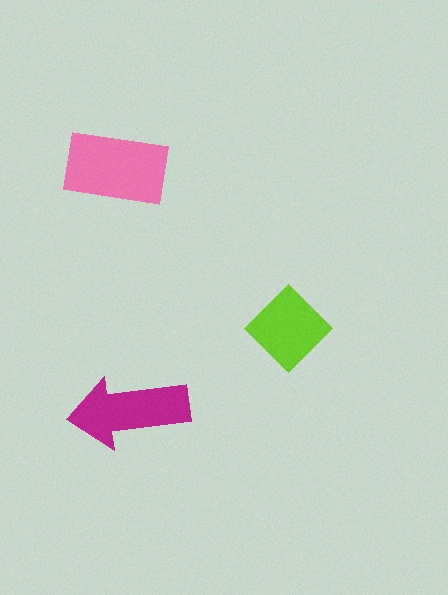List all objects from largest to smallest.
The pink rectangle, the magenta arrow, the lime diamond.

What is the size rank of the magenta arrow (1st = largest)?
2nd.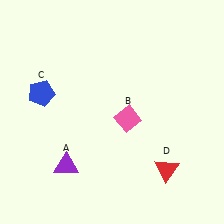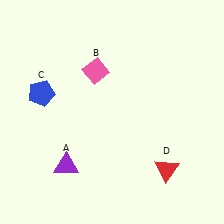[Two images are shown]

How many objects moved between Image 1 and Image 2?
1 object moved between the two images.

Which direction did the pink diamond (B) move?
The pink diamond (B) moved up.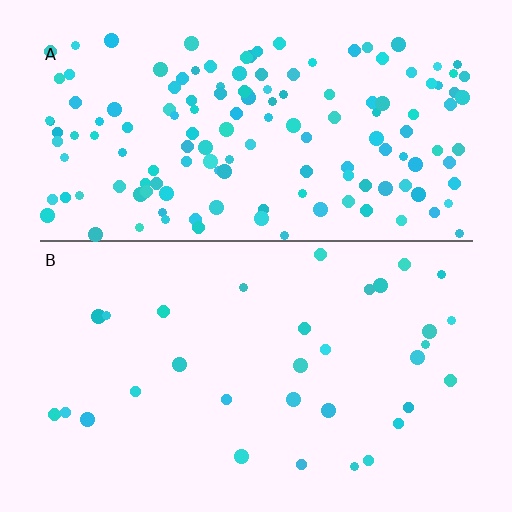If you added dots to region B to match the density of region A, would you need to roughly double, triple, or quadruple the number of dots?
Approximately quadruple.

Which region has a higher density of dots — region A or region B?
A (the top).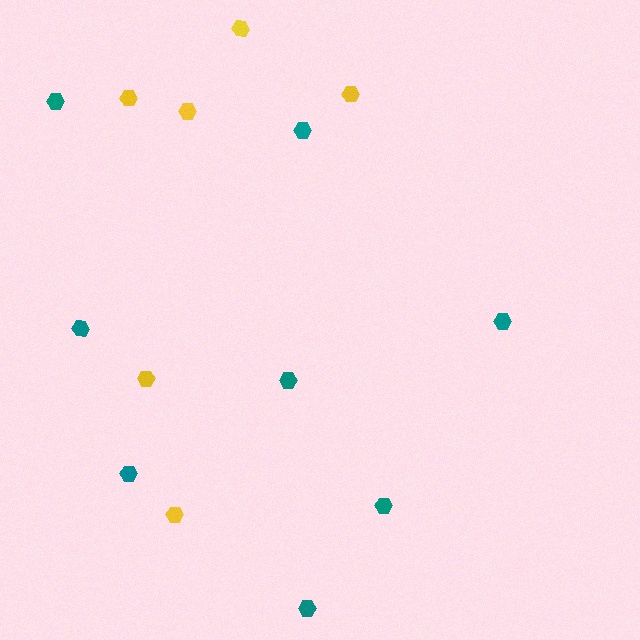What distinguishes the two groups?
There are 2 groups: one group of teal hexagons (8) and one group of yellow hexagons (6).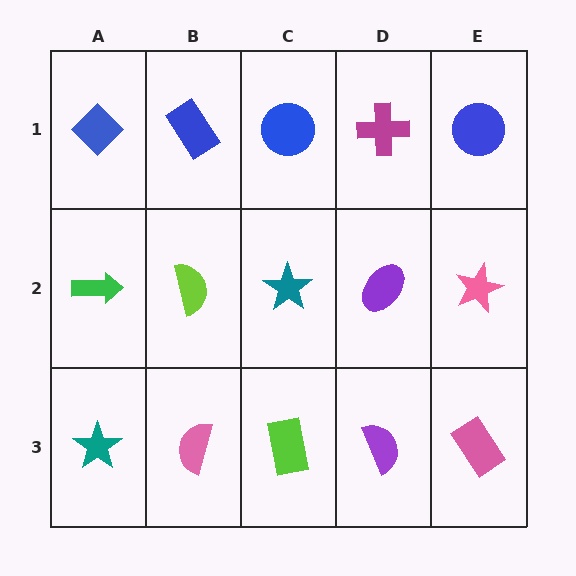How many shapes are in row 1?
5 shapes.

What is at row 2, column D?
A purple ellipse.